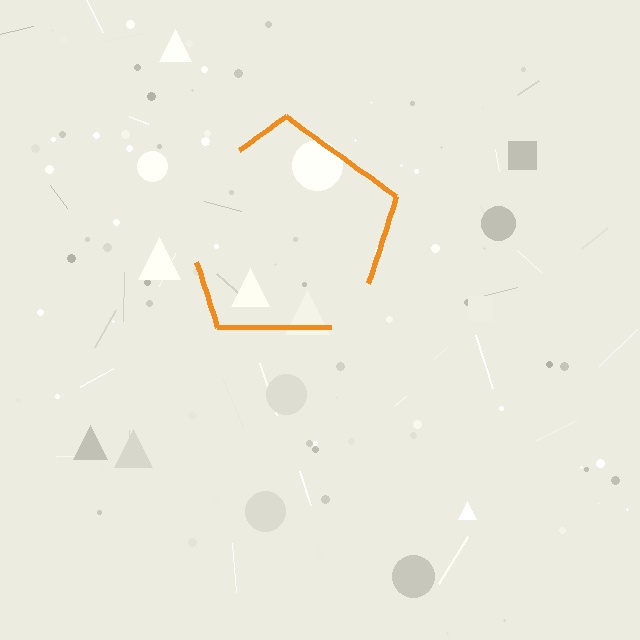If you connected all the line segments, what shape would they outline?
They would outline a pentagon.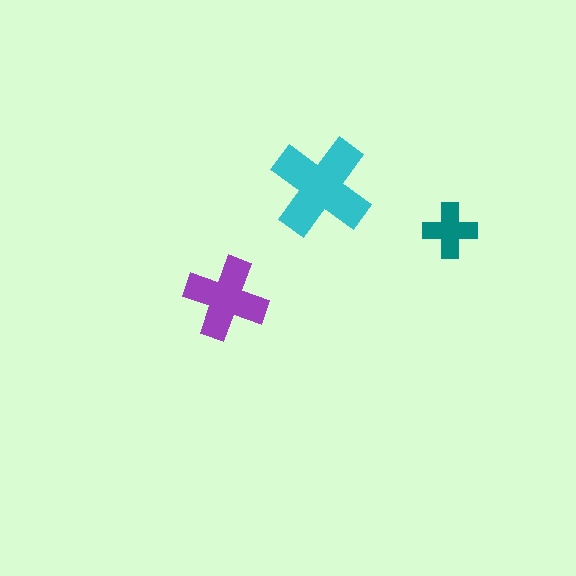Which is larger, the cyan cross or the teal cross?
The cyan one.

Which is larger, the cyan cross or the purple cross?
The cyan one.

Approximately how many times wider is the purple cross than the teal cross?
About 1.5 times wider.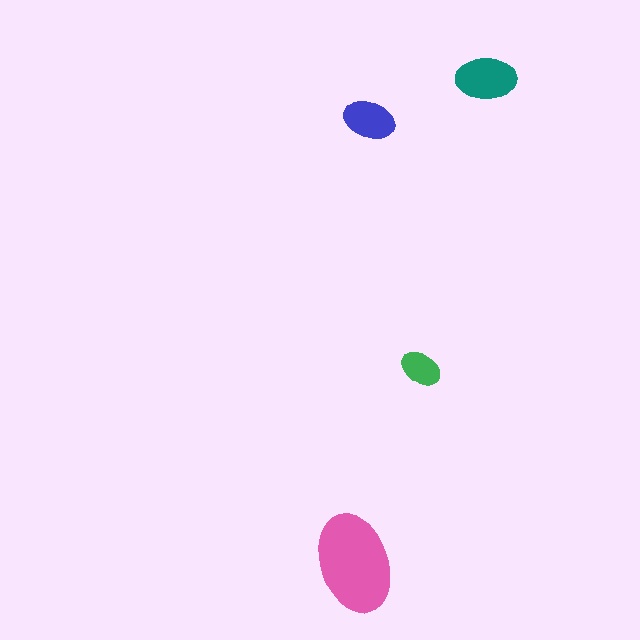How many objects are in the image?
There are 4 objects in the image.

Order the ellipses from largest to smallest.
the pink one, the teal one, the blue one, the green one.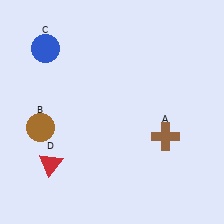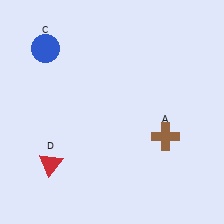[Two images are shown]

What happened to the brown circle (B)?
The brown circle (B) was removed in Image 2. It was in the bottom-left area of Image 1.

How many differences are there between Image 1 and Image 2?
There is 1 difference between the two images.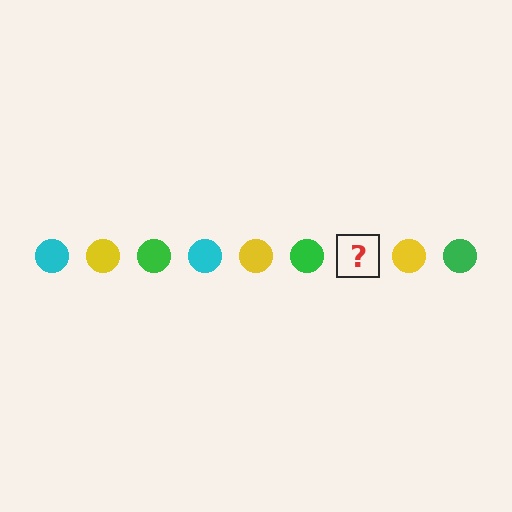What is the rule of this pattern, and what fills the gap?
The rule is that the pattern cycles through cyan, yellow, green circles. The gap should be filled with a cyan circle.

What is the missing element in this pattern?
The missing element is a cyan circle.